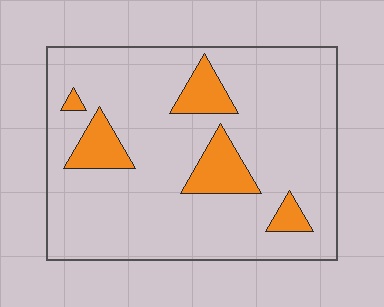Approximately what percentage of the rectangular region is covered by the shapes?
Approximately 15%.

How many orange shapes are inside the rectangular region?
5.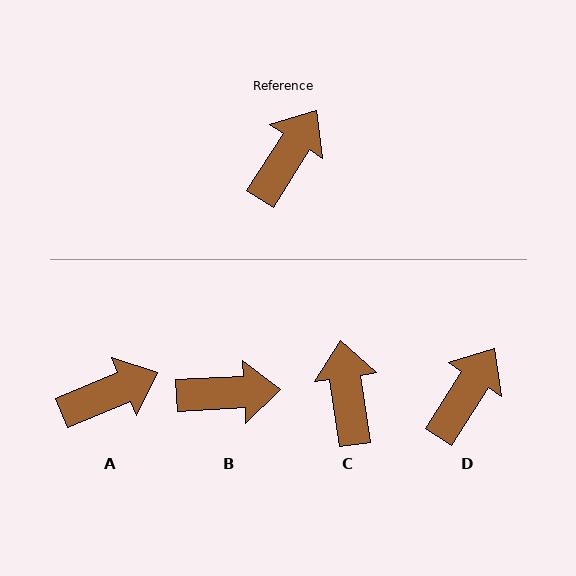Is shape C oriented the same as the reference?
No, it is off by about 40 degrees.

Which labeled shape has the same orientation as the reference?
D.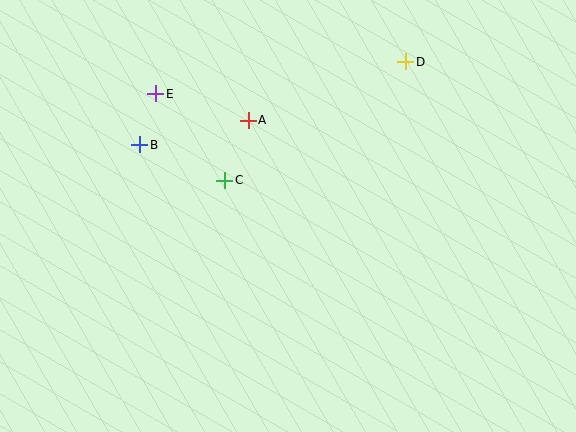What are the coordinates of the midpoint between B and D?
The midpoint between B and D is at (273, 103).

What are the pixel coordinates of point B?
Point B is at (140, 145).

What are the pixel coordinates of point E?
Point E is at (156, 94).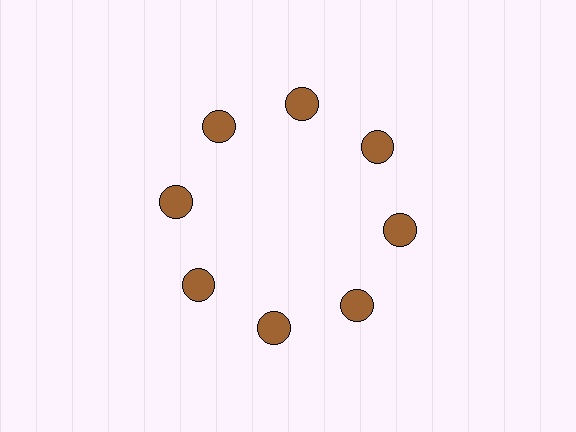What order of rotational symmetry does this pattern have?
This pattern has 8-fold rotational symmetry.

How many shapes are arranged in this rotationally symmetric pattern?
There are 8 shapes, arranged in 8 groups of 1.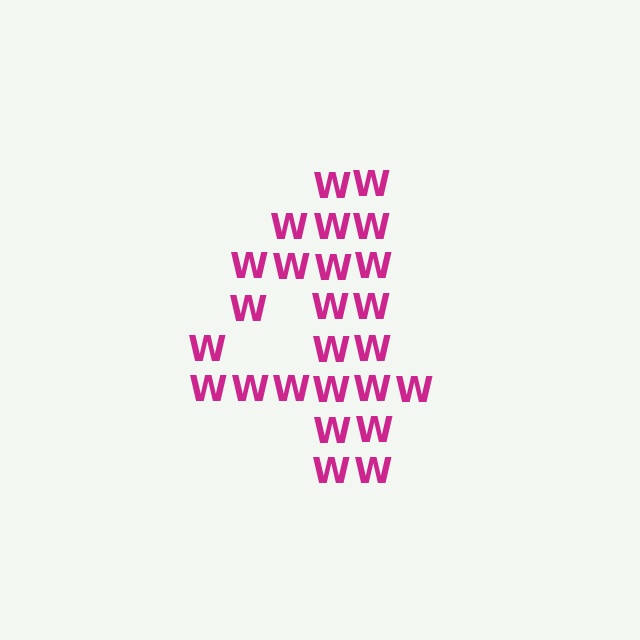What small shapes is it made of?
It is made of small letter W's.